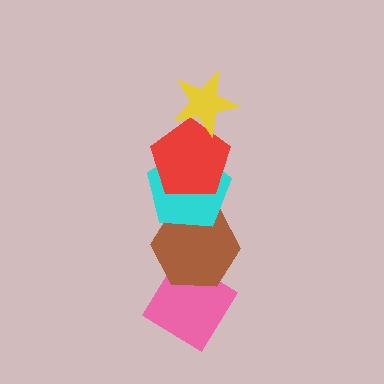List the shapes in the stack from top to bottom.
From top to bottom: the yellow star, the red pentagon, the cyan pentagon, the brown hexagon, the pink diamond.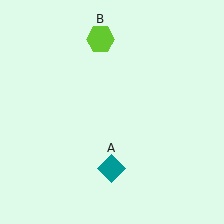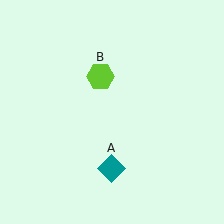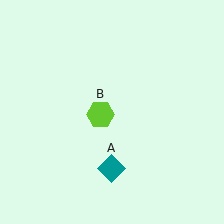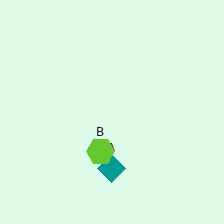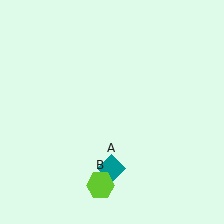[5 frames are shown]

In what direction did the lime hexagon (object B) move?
The lime hexagon (object B) moved down.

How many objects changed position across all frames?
1 object changed position: lime hexagon (object B).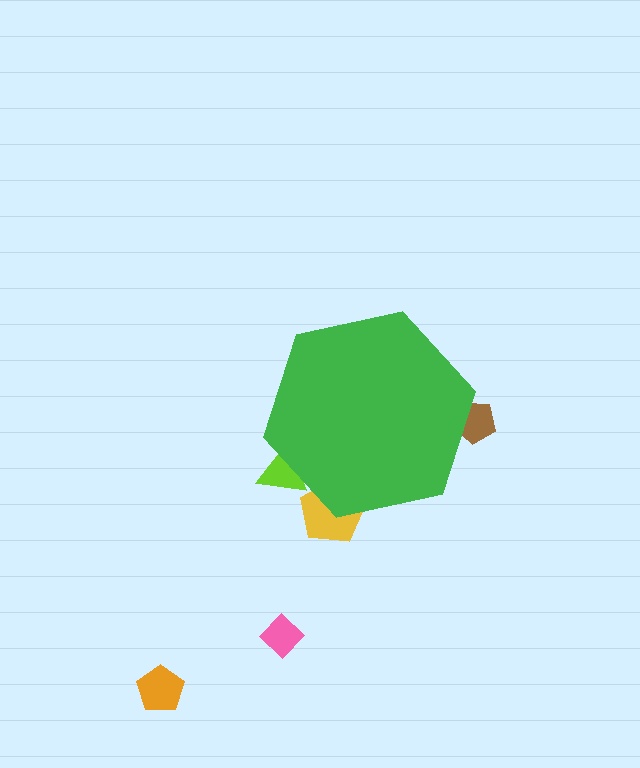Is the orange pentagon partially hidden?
No, the orange pentagon is fully visible.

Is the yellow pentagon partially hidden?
Yes, the yellow pentagon is partially hidden behind the green hexagon.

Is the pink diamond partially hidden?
No, the pink diamond is fully visible.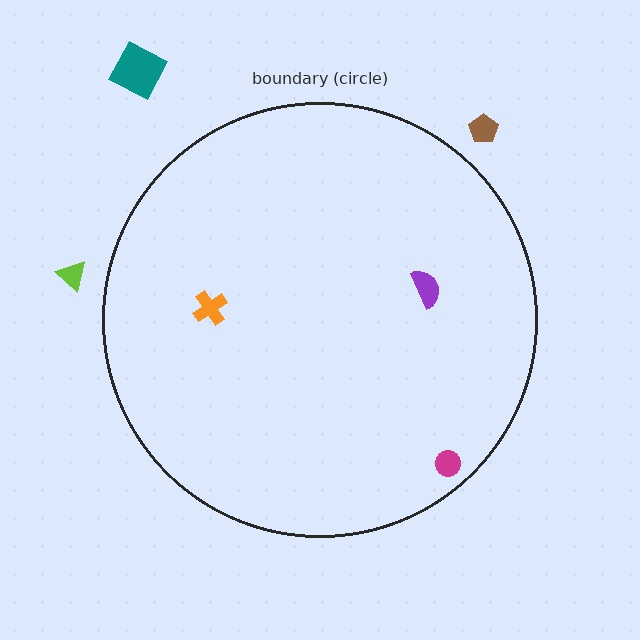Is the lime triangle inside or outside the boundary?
Outside.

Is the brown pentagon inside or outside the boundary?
Outside.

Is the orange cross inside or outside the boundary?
Inside.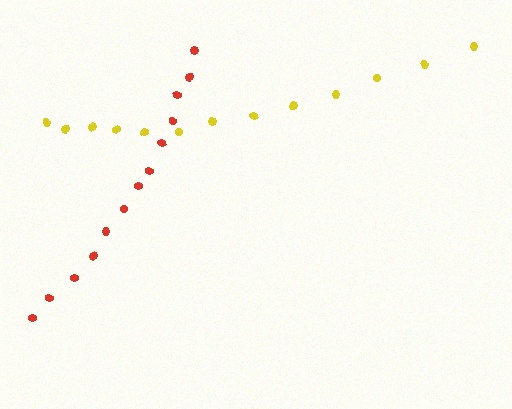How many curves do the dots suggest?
There are 2 distinct paths.